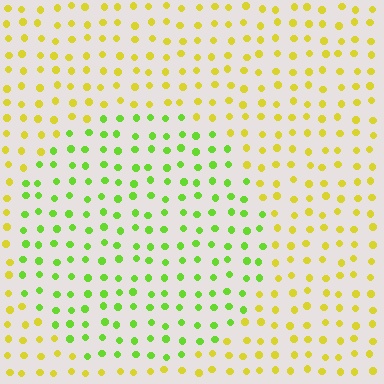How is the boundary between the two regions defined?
The boundary is defined purely by a slight shift in hue (about 42 degrees). Spacing, size, and orientation are identical on both sides.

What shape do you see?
I see a circle.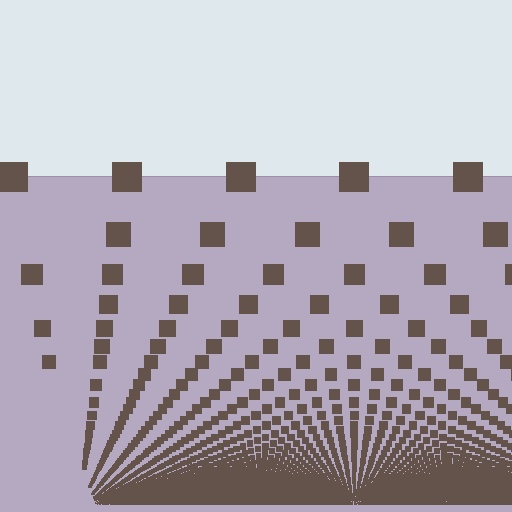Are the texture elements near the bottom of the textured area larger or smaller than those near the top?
Smaller. The gradient is inverted — elements near the bottom are smaller and denser.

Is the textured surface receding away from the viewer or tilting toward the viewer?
The surface appears to tilt toward the viewer. Texture elements get larger and sparser toward the top.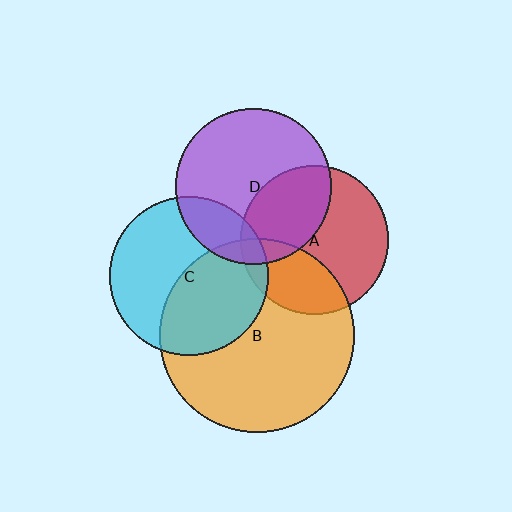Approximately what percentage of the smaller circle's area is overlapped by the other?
Approximately 10%.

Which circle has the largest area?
Circle B (orange).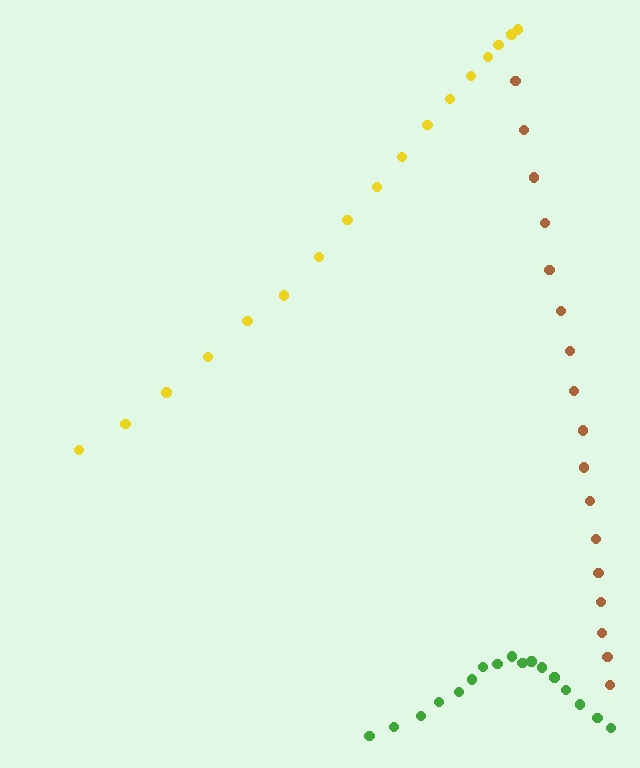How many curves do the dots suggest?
There are 3 distinct paths.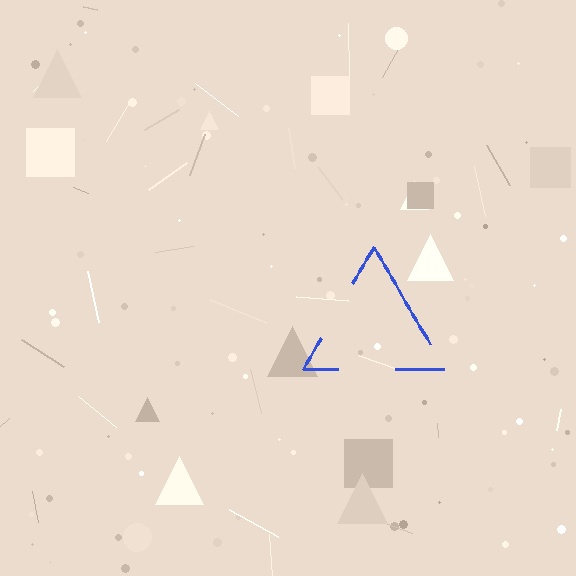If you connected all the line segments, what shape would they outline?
They would outline a triangle.